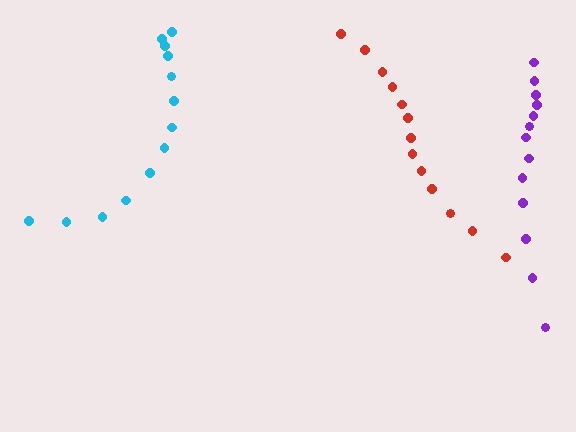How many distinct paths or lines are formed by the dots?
There are 3 distinct paths.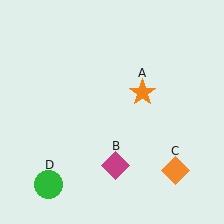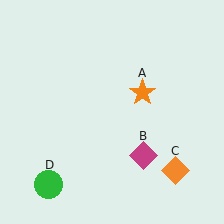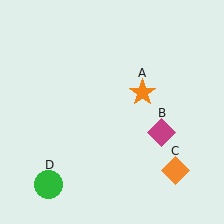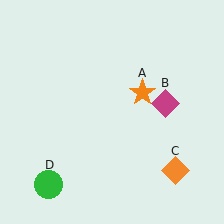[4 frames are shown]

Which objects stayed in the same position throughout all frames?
Orange star (object A) and orange diamond (object C) and green circle (object D) remained stationary.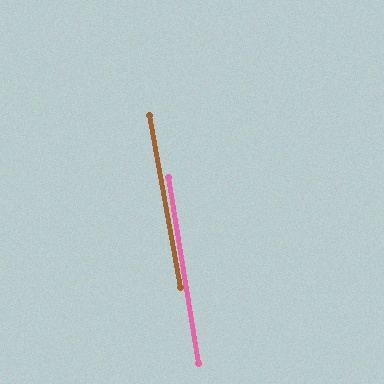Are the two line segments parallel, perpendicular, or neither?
Parallel — their directions differ by only 1.0°.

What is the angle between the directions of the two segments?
Approximately 1 degree.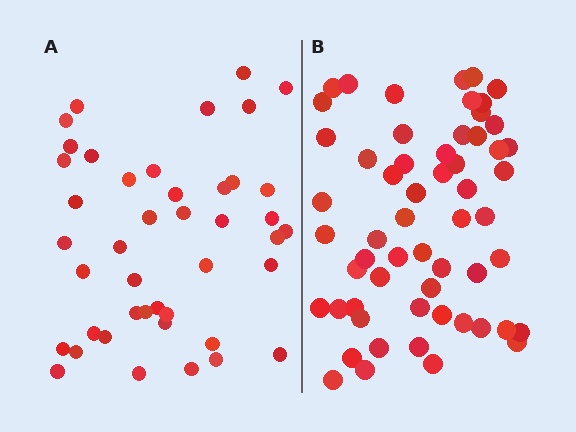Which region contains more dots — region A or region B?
Region B (the right region) has more dots.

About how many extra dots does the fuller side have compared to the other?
Region B has approximately 15 more dots than region A.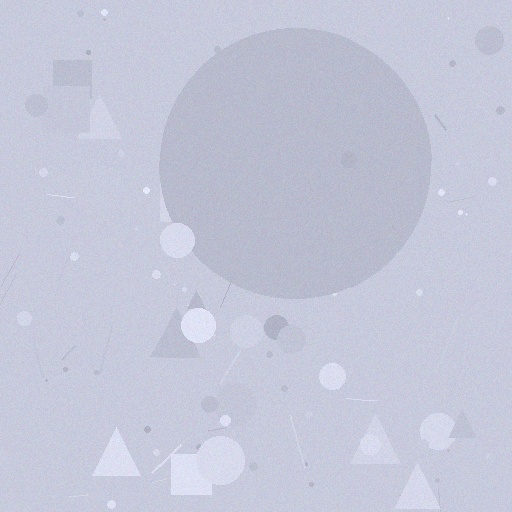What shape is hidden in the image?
A circle is hidden in the image.